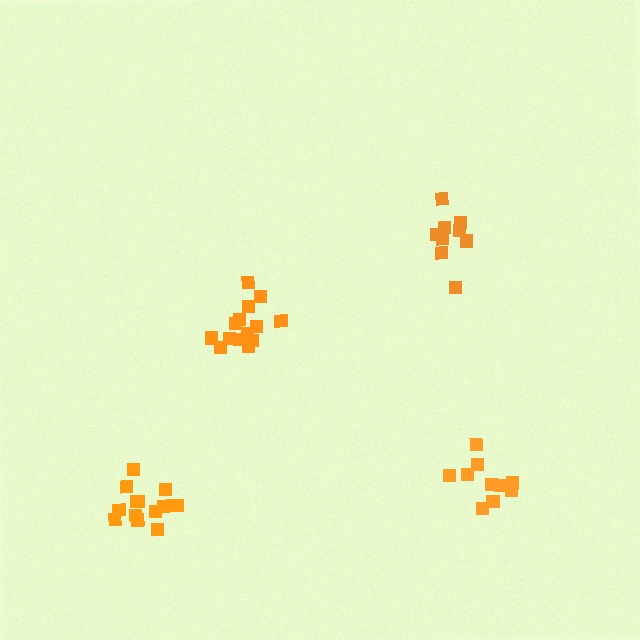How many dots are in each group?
Group 1: 10 dots, Group 2: 9 dots, Group 3: 14 dots, Group 4: 15 dots (48 total).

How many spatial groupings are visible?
There are 4 spatial groupings.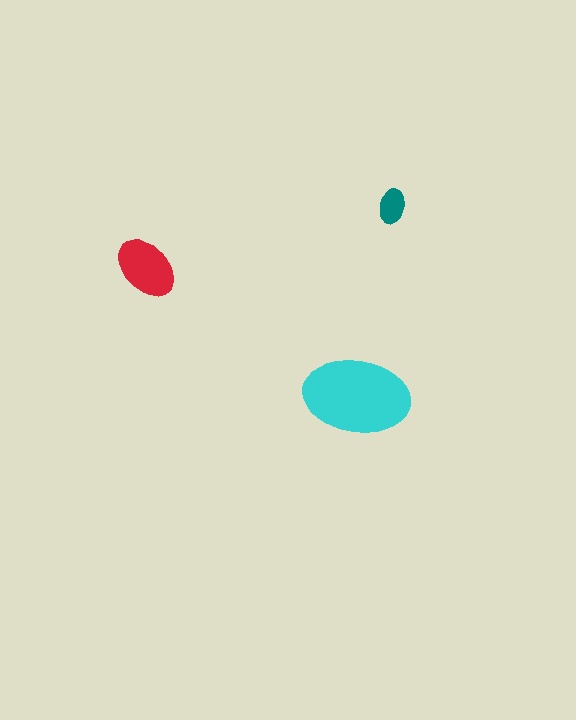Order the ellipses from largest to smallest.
the cyan one, the red one, the teal one.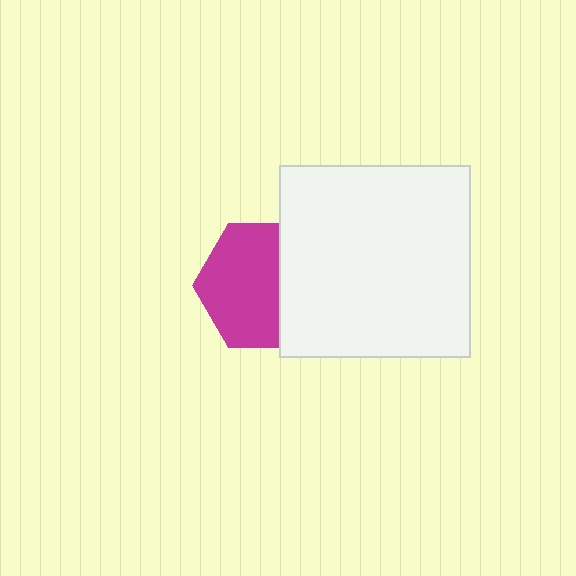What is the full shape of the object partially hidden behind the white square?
The partially hidden object is a magenta hexagon.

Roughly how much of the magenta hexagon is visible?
About half of it is visible (roughly 64%).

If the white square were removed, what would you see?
You would see the complete magenta hexagon.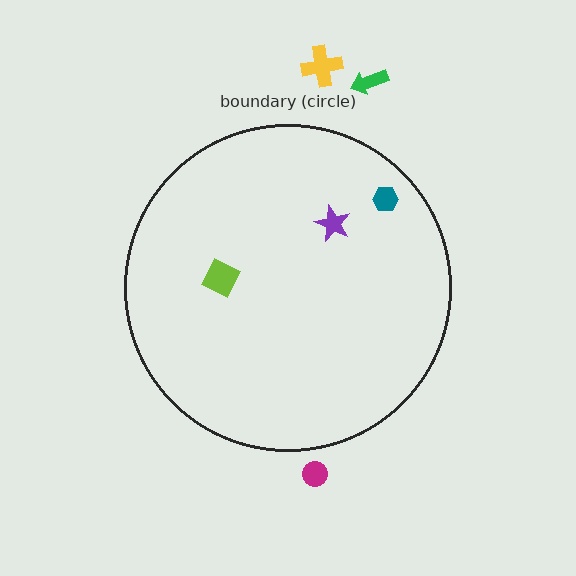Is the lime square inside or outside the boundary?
Inside.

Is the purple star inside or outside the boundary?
Inside.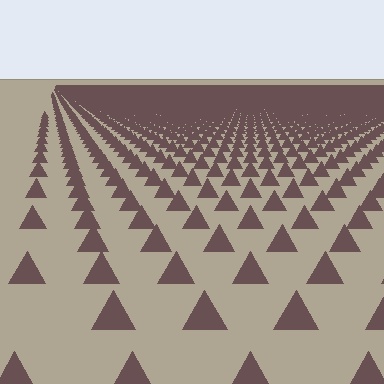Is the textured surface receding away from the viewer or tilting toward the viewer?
The surface is receding away from the viewer. Texture elements get smaller and denser toward the top.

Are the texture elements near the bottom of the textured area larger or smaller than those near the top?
Larger. Near the bottom, elements are closer to the viewer and appear at a bigger on-screen size.